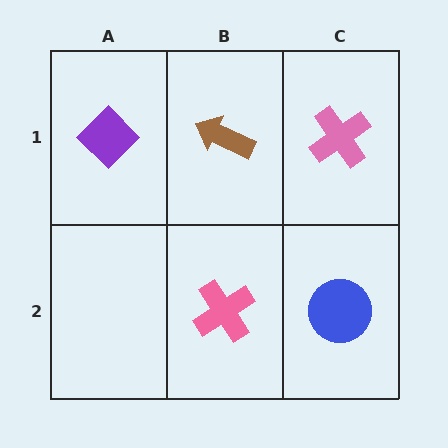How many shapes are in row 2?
2 shapes.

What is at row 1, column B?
A brown arrow.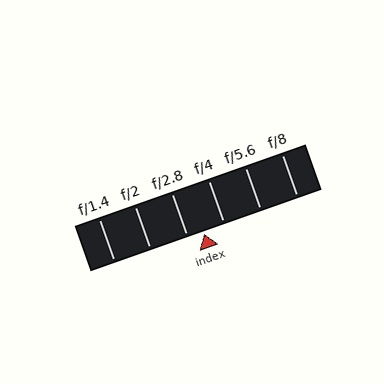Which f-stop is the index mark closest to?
The index mark is closest to f/2.8.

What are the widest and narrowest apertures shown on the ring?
The widest aperture shown is f/1.4 and the narrowest is f/8.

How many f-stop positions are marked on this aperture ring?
There are 6 f-stop positions marked.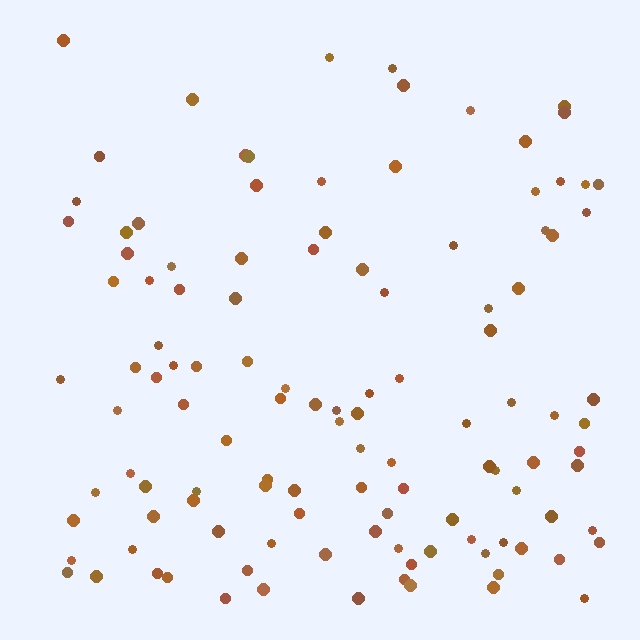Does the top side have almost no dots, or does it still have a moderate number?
Still a moderate number, just noticeably fewer than the bottom.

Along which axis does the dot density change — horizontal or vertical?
Vertical.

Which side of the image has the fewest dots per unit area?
The top.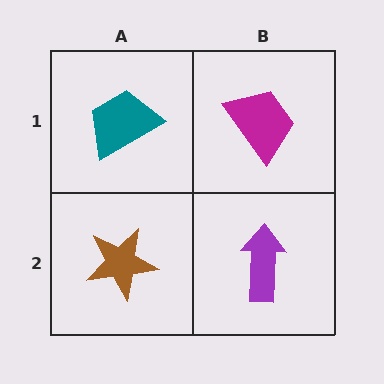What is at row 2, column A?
A brown star.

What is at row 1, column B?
A magenta trapezoid.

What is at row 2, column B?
A purple arrow.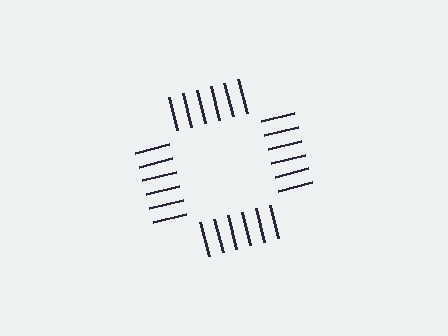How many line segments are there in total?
24 — 6 along each of the 4 edges.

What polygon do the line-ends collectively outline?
An illusory square — the line segments terminate on its edges but no continuous stroke is drawn.